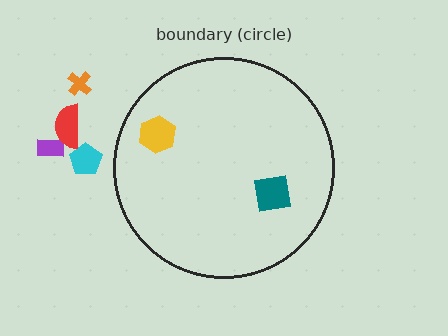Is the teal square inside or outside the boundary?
Inside.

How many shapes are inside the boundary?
2 inside, 4 outside.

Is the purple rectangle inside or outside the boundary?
Outside.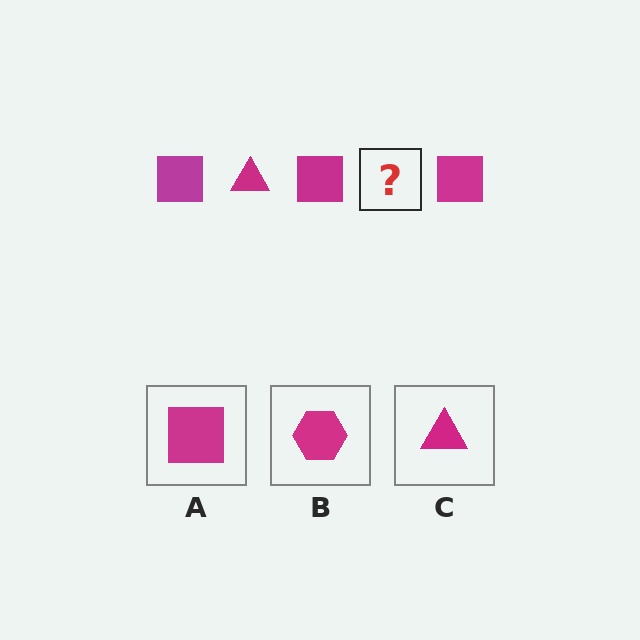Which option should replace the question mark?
Option C.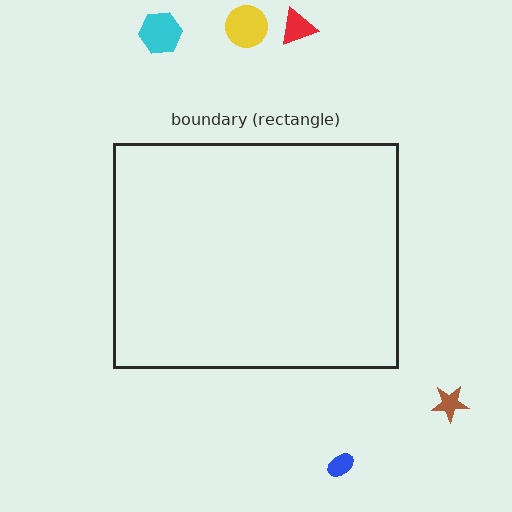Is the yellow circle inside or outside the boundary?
Outside.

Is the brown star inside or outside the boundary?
Outside.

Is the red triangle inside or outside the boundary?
Outside.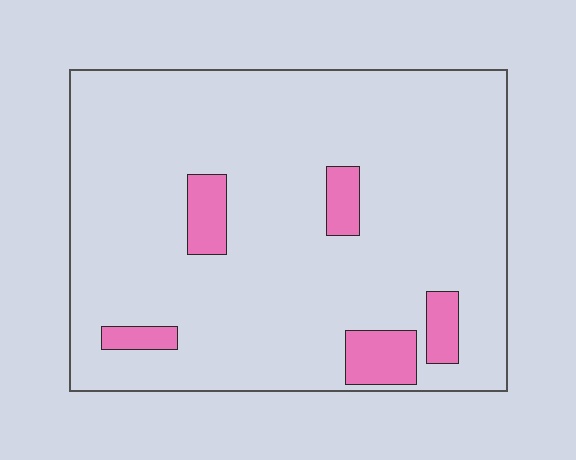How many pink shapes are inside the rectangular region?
5.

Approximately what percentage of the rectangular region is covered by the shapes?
Approximately 10%.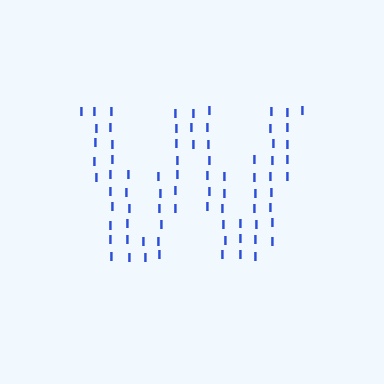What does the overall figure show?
The overall figure shows the letter W.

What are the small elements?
The small elements are letter I's.